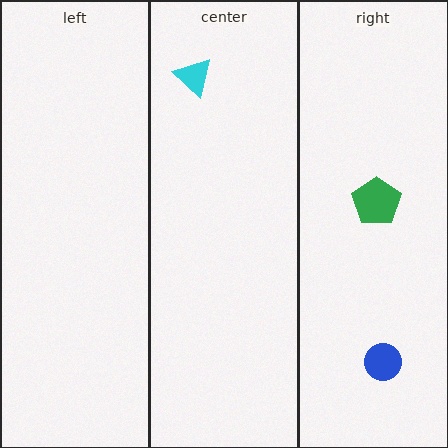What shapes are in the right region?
The green pentagon, the blue circle.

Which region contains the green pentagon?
The right region.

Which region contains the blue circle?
The right region.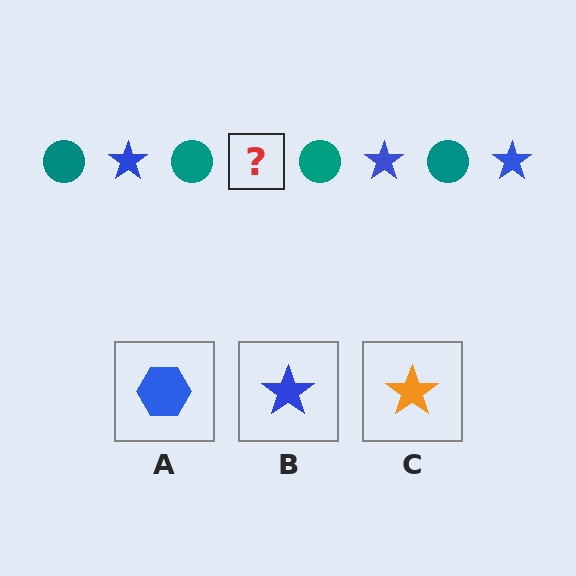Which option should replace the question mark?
Option B.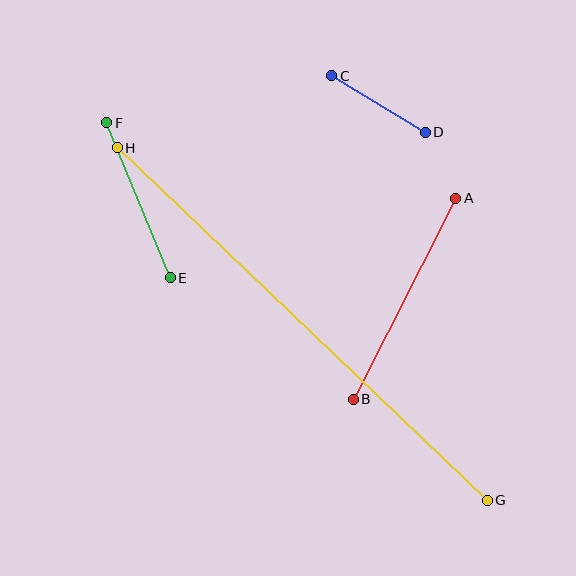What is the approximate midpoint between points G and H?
The midpoint is at approximately (302, 324) pixels.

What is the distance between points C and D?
The distance is approximately 109 pixels.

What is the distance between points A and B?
The distance is approximately 226 pixels.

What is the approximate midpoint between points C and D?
The midpoint is at approximately (379, 104) pixels.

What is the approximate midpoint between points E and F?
The midpoint is at approximately (139, 200) pixels.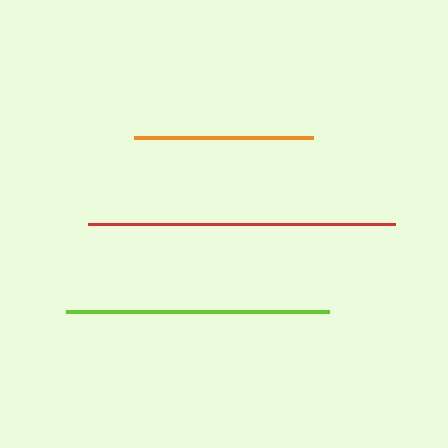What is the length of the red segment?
The red segment is approximately 307 pixels long.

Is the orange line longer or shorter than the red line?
The red line is longer than the orange line.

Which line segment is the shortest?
The orange line is the shortest at approximately 179 pixels.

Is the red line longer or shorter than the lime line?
The red line is longer than the lime line.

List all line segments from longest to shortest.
From longest to shortest: red, lime, orange.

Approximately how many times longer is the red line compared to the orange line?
The red line is approximately 1.7 times the length of the orange line.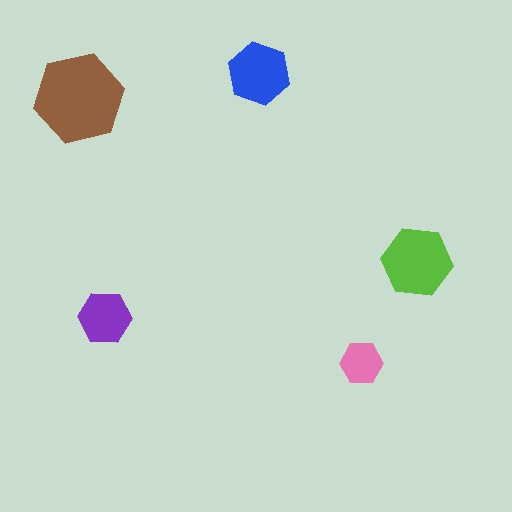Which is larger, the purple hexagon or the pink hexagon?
The purple one.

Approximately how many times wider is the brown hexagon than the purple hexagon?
About 1.5 times wider.